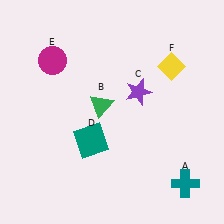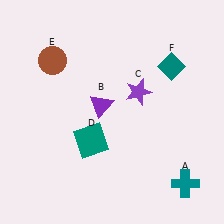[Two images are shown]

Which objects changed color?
B changed from green to purple. E changed from magenta to brown. F changed from yellow to teal.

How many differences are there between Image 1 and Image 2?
There are 3 differences between the two images.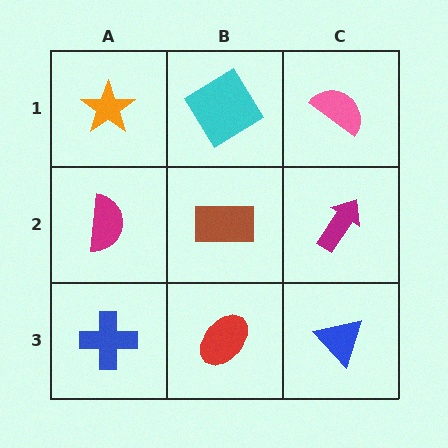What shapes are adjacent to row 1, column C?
A magenta arrow (row 2, column C), a cyan diamond (row 1, column B).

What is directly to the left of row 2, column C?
A brown rectangle.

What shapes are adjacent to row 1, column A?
A magenta semicircle (row 2, column A), a cyan diamond (row 1, column B).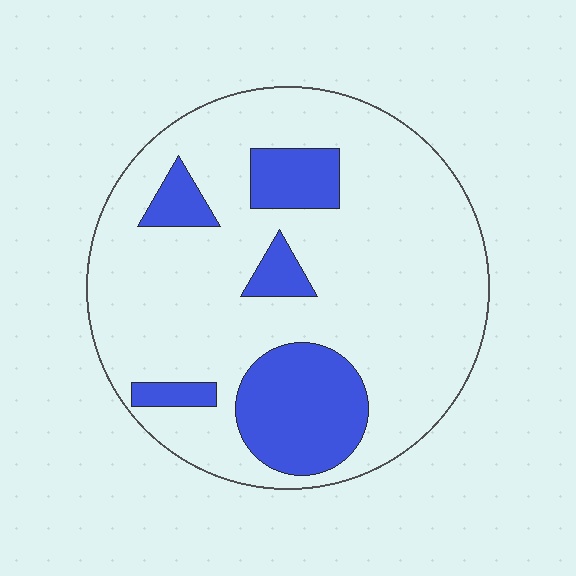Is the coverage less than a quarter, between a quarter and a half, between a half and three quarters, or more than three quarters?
Less than a quarter.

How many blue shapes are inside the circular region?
5.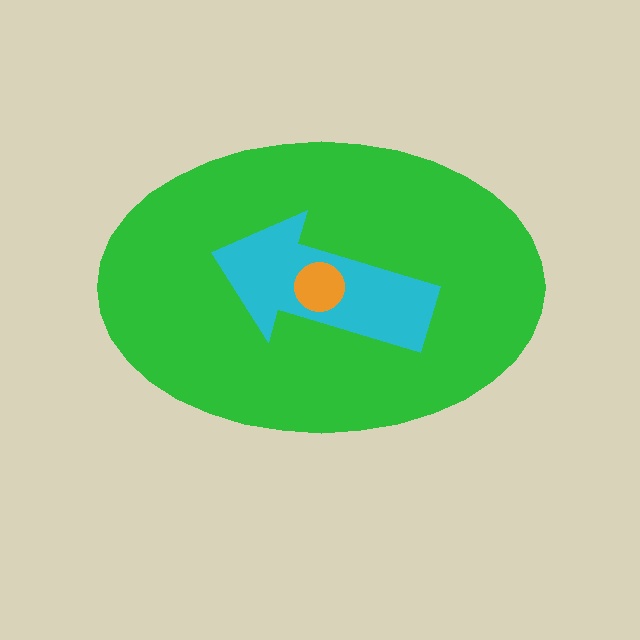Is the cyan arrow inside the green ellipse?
Yes.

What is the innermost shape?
The orange circle.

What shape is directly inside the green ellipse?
The cyan arrow.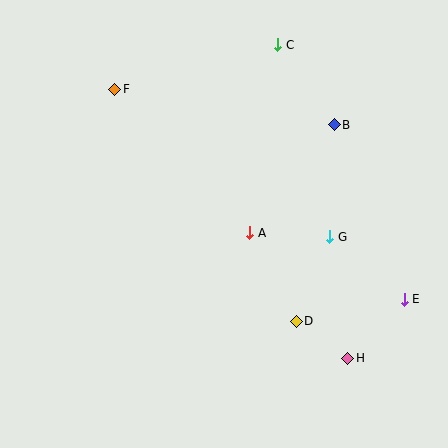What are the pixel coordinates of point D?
Point D is at (296, 321).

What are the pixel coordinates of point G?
Point G is at (330, 237).